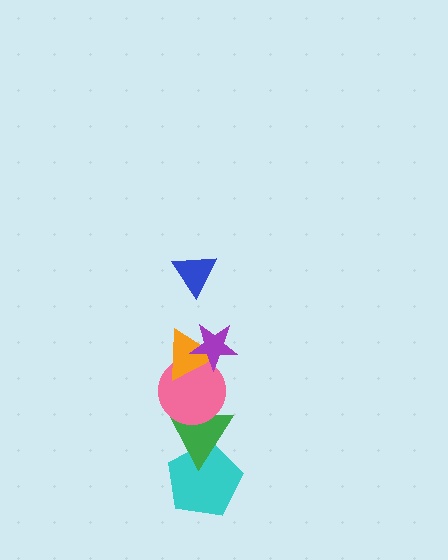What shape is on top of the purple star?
The blue triangle is on top of the purple star.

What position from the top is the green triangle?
The green triangle is 5th from the top.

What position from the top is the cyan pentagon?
The cyan pentagon is 6th from the top.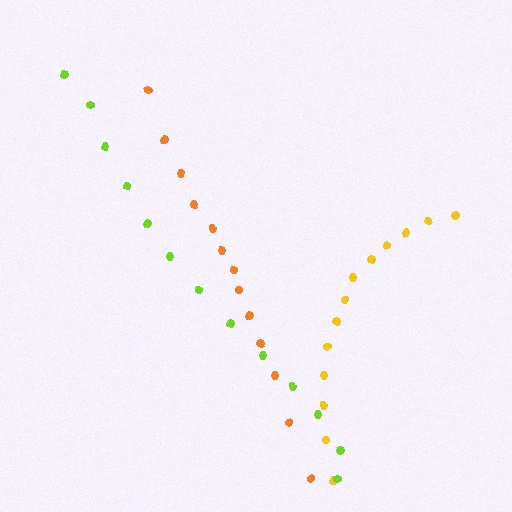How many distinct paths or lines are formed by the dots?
There are 3 distinct paths.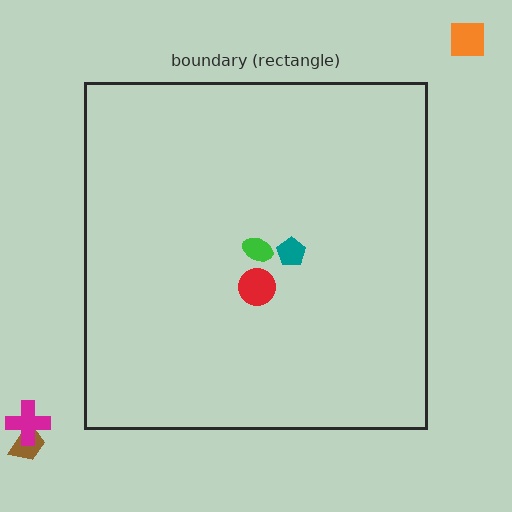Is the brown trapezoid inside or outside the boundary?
Outside.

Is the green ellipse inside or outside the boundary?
Inside.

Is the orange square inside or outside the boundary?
Outside.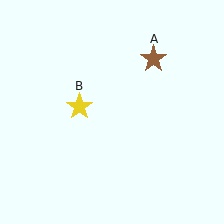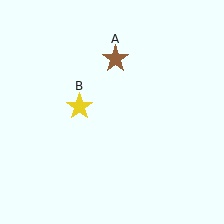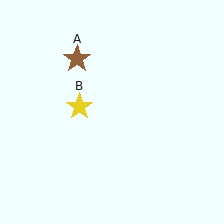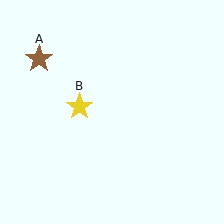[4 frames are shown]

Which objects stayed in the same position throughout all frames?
Yellow star (object B) remained stationary.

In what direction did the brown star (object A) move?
The brown star (object A) moved left.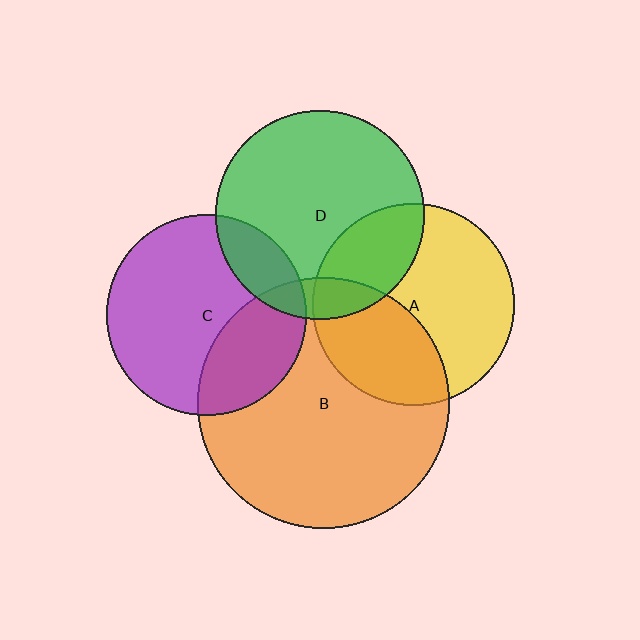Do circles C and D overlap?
Yes.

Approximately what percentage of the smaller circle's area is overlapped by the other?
Approximately 15%.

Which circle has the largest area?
Circle B (orange).